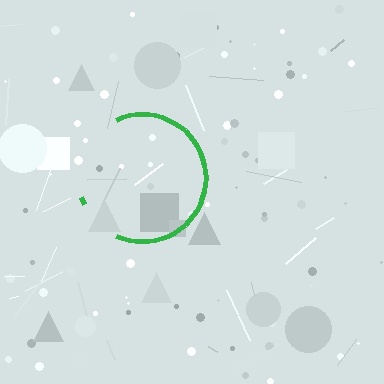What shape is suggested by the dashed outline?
The dashed outline suggests a circle.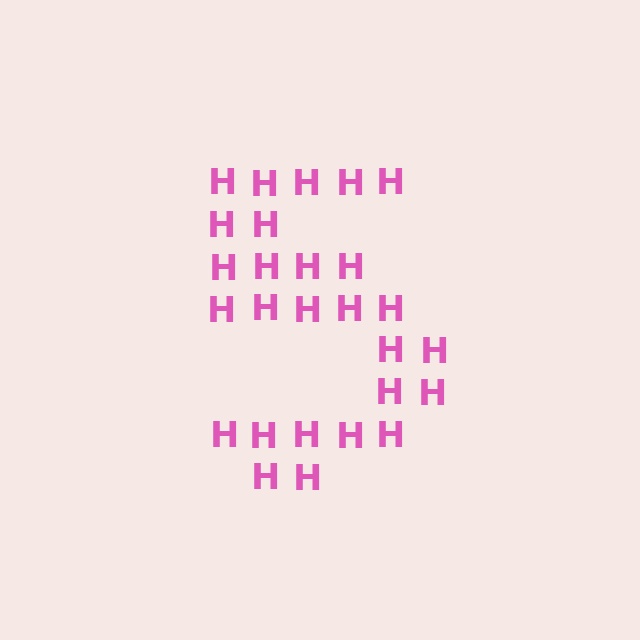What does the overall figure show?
The overall figure shows the digit 5.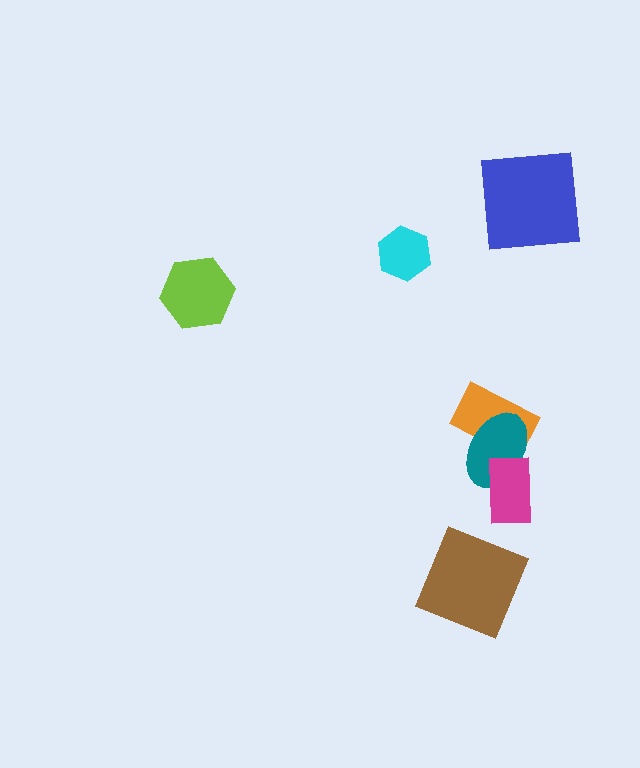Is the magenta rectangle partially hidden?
No, no other shape covers it.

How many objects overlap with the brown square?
0 objects overlap with the brown square.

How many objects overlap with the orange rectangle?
1 object overlaps with the orange rectangle.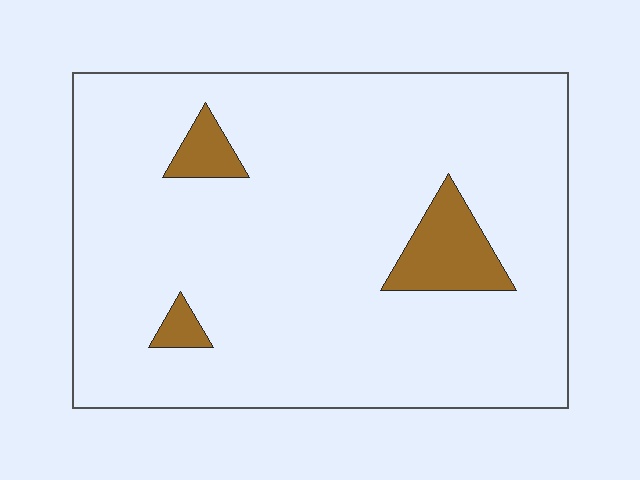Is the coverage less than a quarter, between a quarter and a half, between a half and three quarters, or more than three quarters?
Less than a quarter.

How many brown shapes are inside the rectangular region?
3.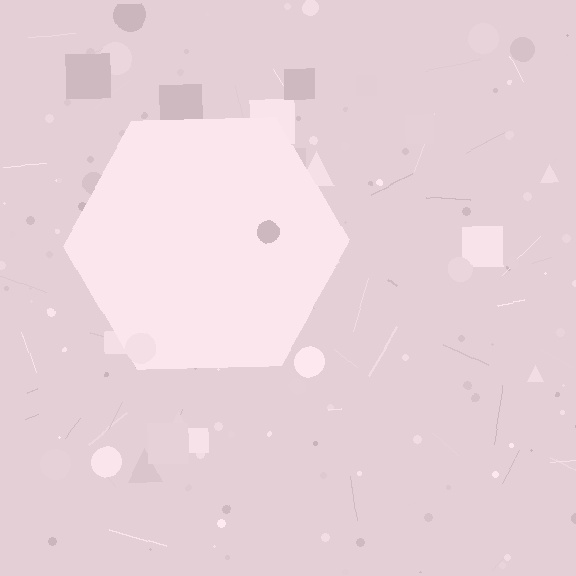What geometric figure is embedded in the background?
A hexagon is embedded in the background.